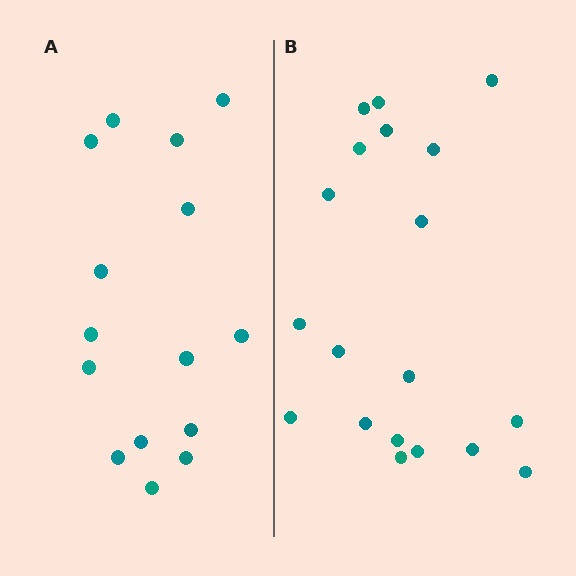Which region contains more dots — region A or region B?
Region B (the right region) has more dots.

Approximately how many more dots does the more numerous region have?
Region B has about 4 more dots than region A.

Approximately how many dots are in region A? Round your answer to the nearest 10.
About 20 dots. (The exact count is 15, which rounds to 20.)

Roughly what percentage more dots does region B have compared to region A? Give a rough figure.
About 25% more.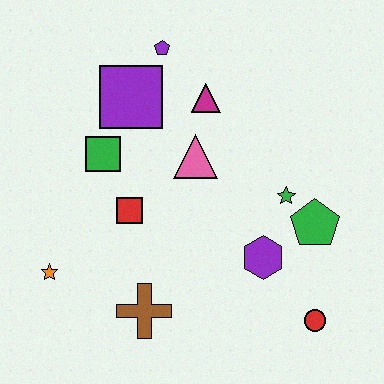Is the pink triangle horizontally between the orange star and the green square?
No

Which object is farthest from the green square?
The red circle is farthest from the green square.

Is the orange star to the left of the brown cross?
Yes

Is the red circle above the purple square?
No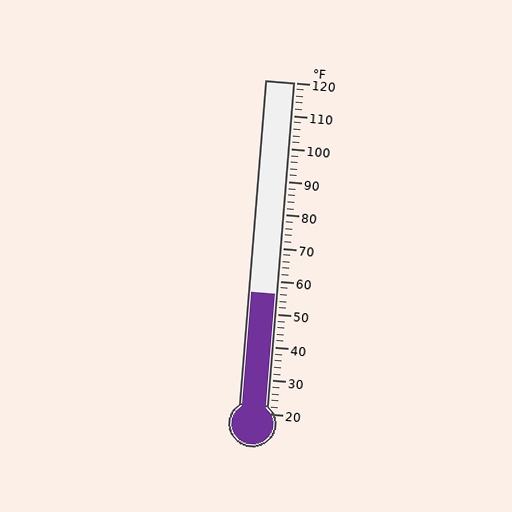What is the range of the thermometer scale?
The thermometer scale ranges from 20°F to 120°F.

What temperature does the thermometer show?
The thermometer shows approximately 56°F.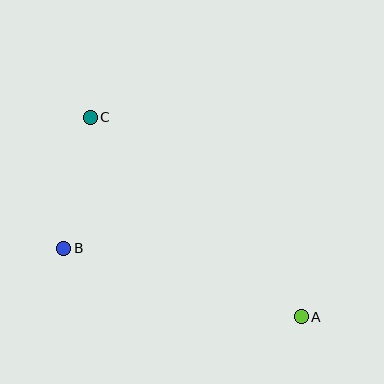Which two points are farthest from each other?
Points A and C are farthest from each other.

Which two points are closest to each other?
Points B and C are closest to each other.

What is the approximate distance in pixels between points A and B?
The distance between A and B is approximately 247 pixels.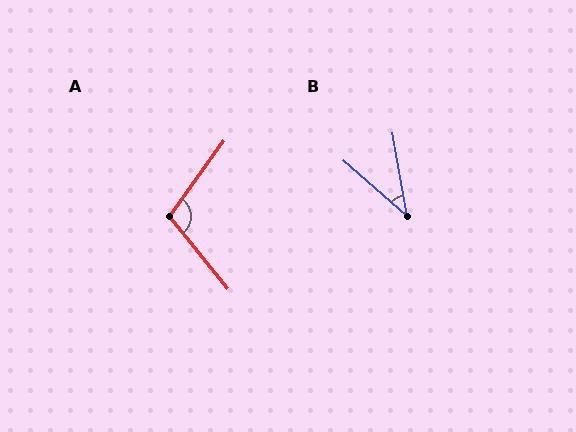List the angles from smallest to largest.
B (39°), A (105°).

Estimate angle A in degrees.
Approximately 105 degrees.